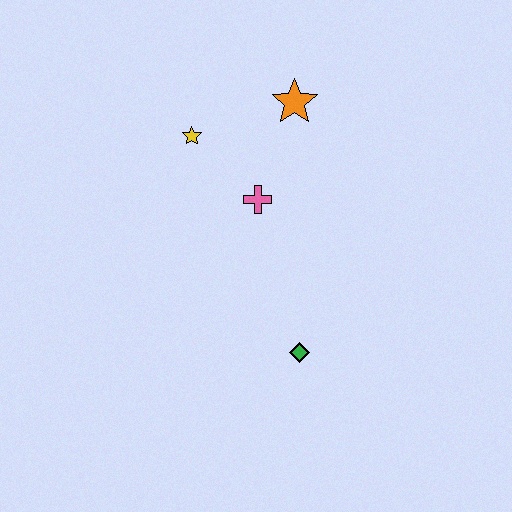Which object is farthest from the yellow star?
The green diamond is farthest from the yellow star.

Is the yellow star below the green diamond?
No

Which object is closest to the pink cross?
The yellow star is closest to the pink cross.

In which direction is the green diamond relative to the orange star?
The green diamond is below the orange star.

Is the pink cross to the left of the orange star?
Yes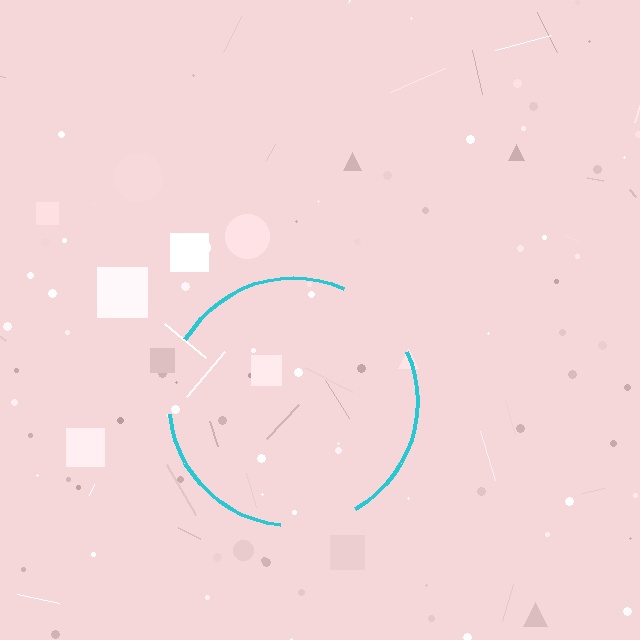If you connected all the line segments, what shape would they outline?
They would outline a circle.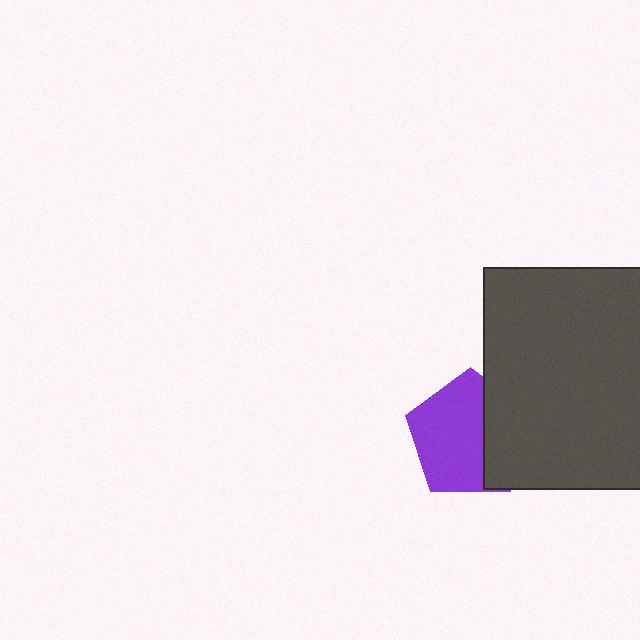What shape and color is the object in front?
The object in front is a dark gray rectangle.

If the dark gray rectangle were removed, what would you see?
You would see the complete purple pentagon.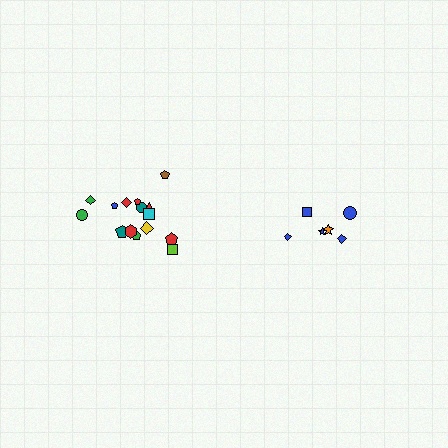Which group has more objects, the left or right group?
The left group.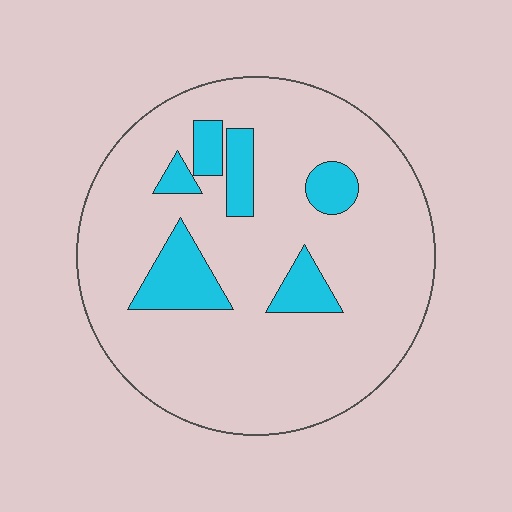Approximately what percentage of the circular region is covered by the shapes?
Approximately 15%.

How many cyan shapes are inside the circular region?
6.